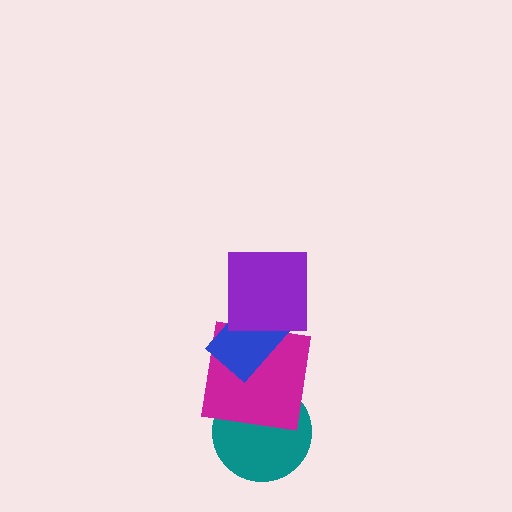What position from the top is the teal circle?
The teal circle is 4th from the top.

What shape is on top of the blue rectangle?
The purple square is on top of the blue rectangle.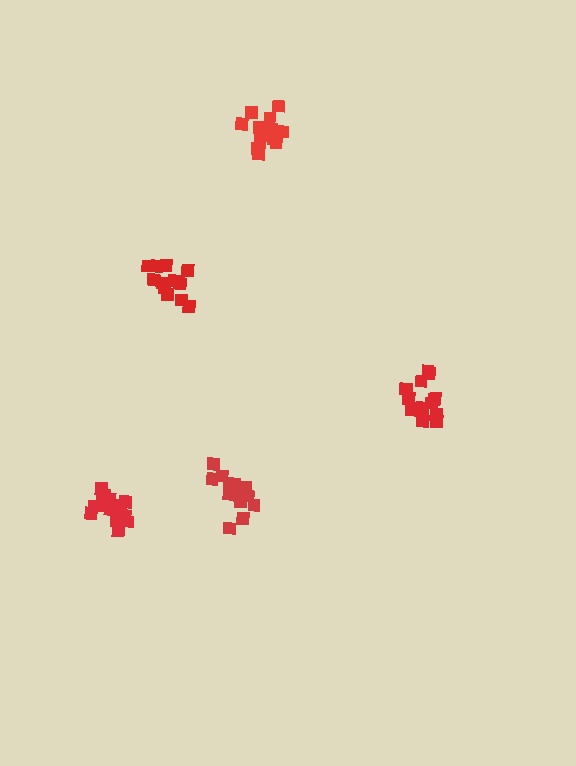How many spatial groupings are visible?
There are 5 spatial groupings.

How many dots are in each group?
Group 1: 14 dots, Group 2: 17 dots, Group 3: 16 dots, Group 4: 16 dots, Group 5: 14 dots (77 total).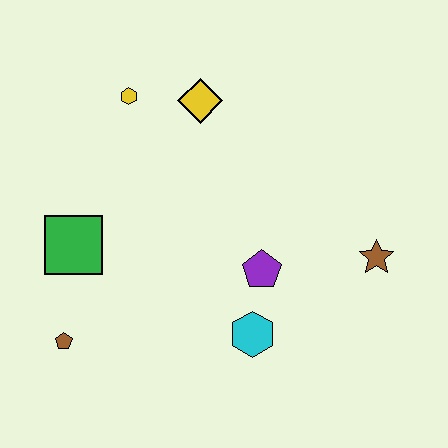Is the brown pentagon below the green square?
Yes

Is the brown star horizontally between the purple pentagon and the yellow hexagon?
No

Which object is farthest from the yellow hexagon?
The brown star is farthest from the yellow hexagon.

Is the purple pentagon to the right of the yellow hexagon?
Yes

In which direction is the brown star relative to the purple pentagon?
The brown star is to the right of the purple pentagon.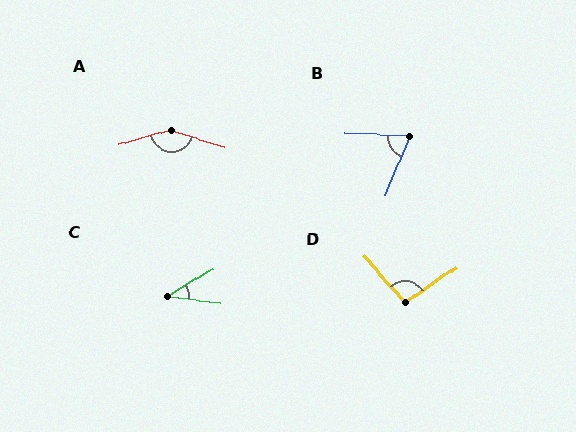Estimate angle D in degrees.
Approximately 97 degrees.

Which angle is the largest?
A, at approximately 146 degrees.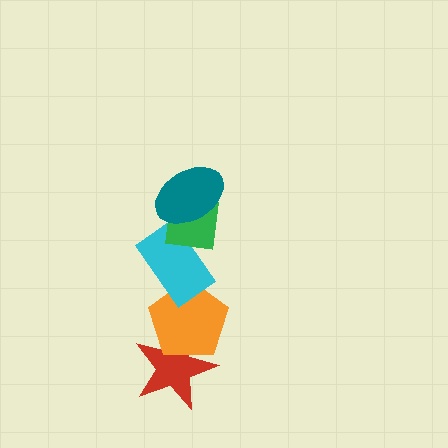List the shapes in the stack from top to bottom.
From top to bottom: the teal ellipse, the green square, the cyan rectangle, the orange pentagon, the red star.